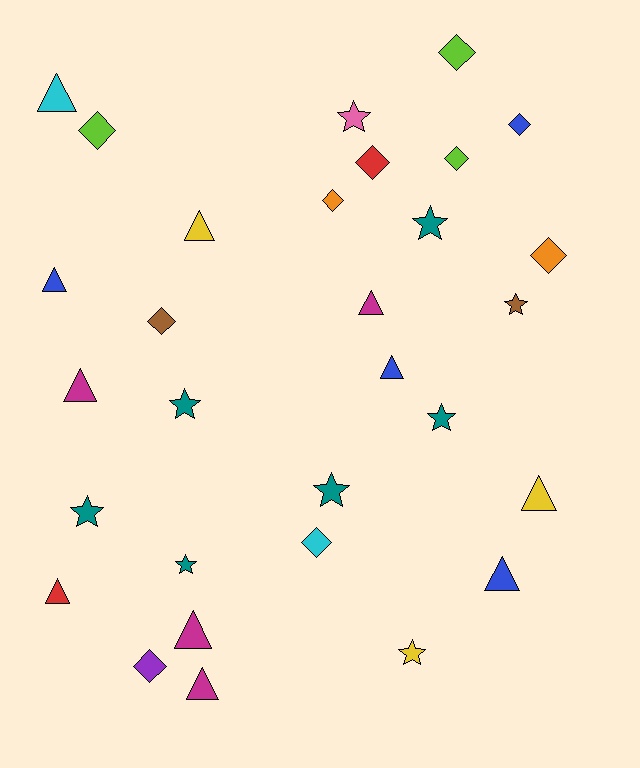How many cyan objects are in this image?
There are 2 cyan objects.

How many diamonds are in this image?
There are 10 diamonds.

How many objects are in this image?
There are 30 objects.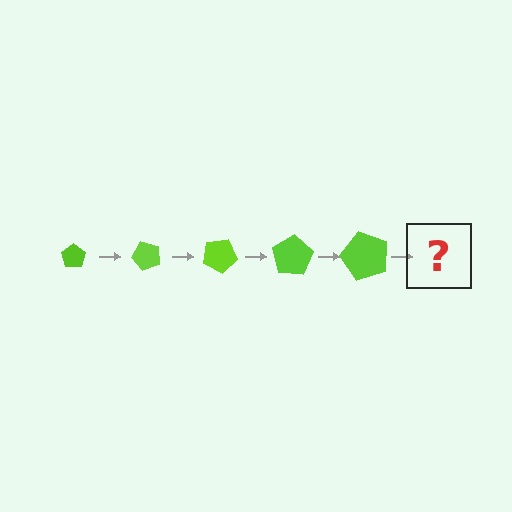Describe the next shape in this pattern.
It should be a pentagon, larger than the previous one and rotated 250 degrees from the start.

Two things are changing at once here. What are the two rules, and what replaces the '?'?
The two rules are that the pentagon grows larger each step and it rotates 50 degrees each step. The '?' should be a pentagon, larger than the previous one and rotated 250 degrees from the start.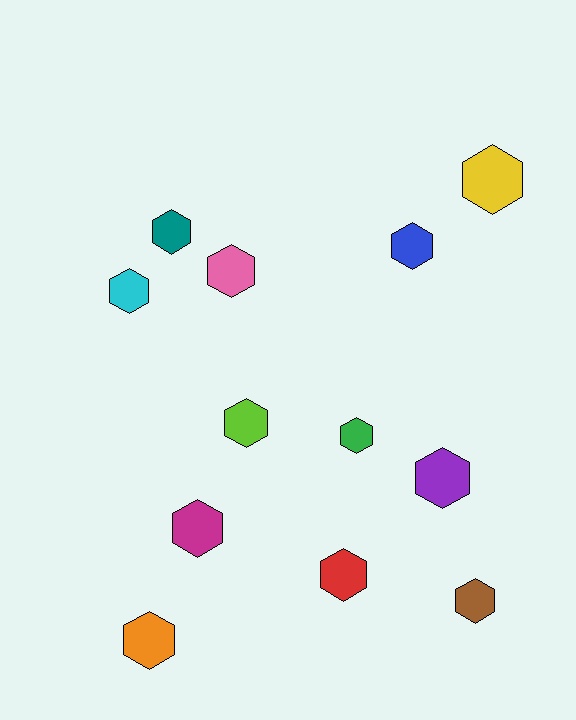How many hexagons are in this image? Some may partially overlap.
There are 12 hexagons.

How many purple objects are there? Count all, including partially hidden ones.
There is 1 purple object.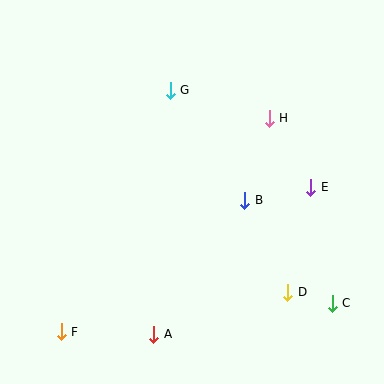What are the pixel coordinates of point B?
Point B is at (245, 200).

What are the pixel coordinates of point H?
Point H is at (269, 118).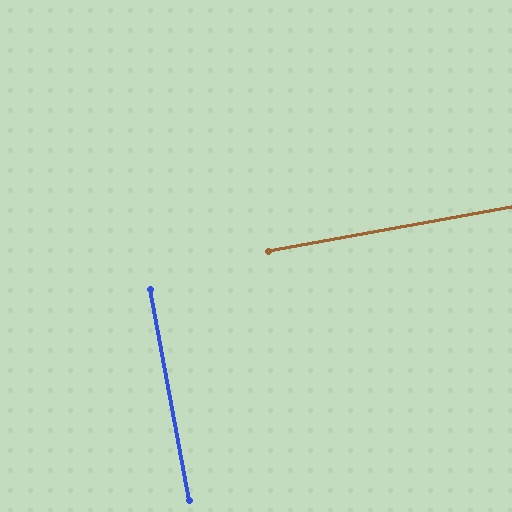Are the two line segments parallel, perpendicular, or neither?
Perpendicular — they meet at approximately 90°.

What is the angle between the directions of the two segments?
Approximately 90 degrees.